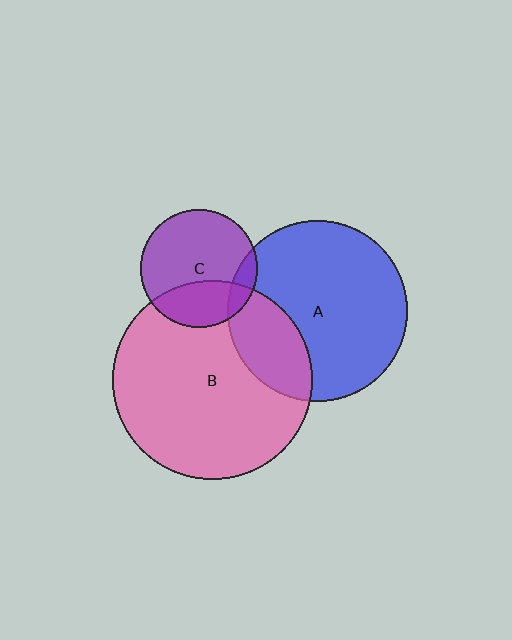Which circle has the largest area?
Circle B (pink).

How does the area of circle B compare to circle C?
Approximately 2.9 times.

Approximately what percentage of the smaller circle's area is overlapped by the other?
Approximately 25%.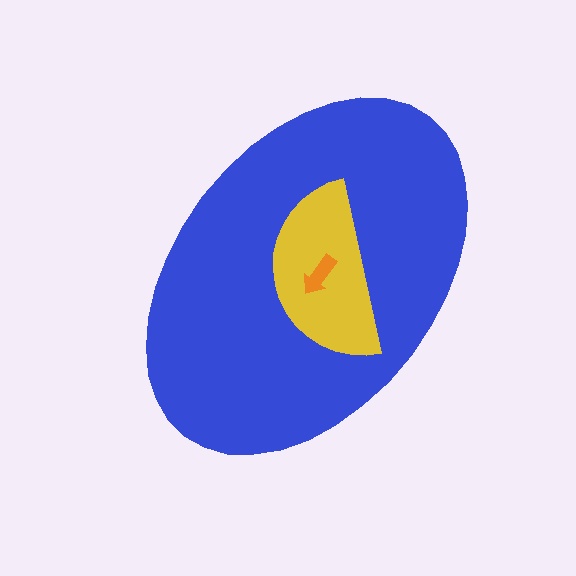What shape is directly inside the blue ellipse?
The yellow semicircle.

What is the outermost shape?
The blue ellipse.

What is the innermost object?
The orange arrow.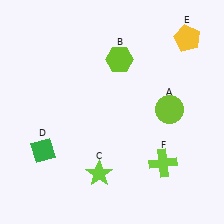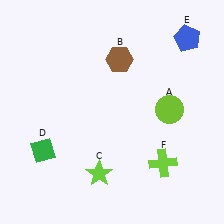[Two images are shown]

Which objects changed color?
B changed from lime to brown. E changed from yellow to blue.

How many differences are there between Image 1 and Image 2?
There are 2 differences between the two images.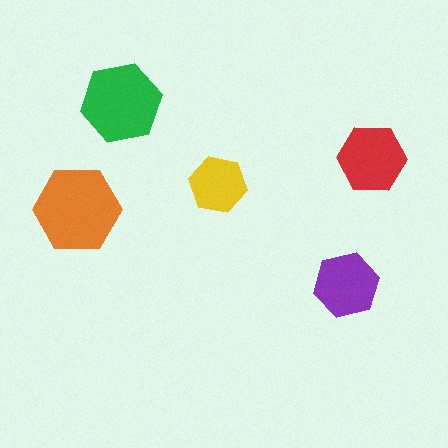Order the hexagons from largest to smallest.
the orange one, the green one, the red one, the purple one, the yellow one.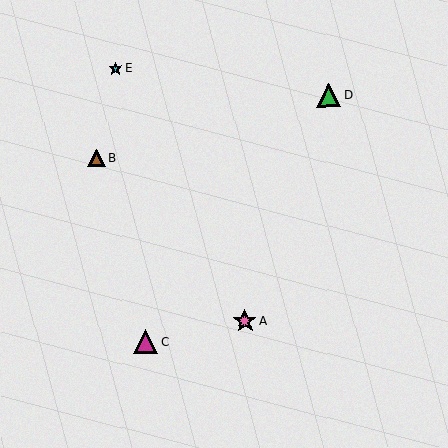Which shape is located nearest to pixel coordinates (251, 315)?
The pink star (labeled A) at (245, 321) is nearest to that location.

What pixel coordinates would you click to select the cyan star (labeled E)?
Click at (116, 68) to select the cyan star E.